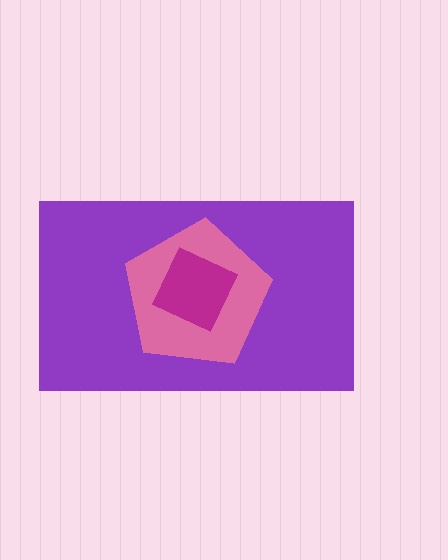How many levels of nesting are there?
3.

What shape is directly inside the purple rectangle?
The pink pentagon.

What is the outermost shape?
The purple rectangle.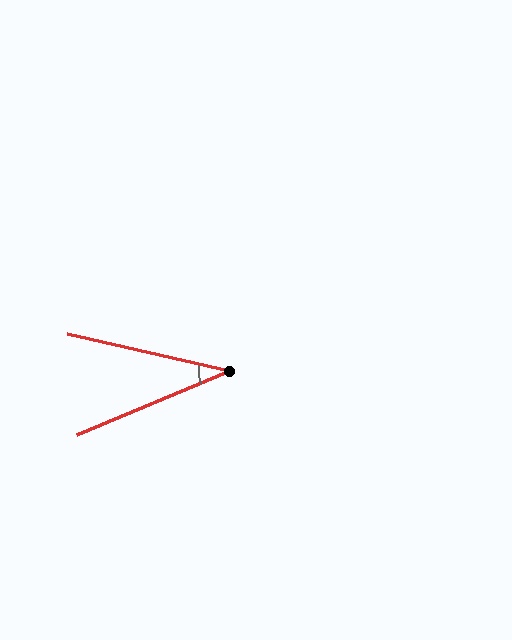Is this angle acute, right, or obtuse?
It is acute.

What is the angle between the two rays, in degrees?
Approximately 36 degrees.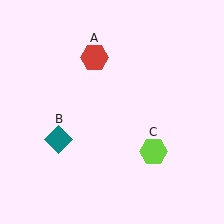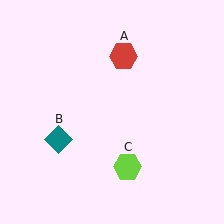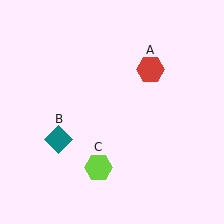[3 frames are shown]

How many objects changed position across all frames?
2 objects changed position: red hexagon (object A), lime hexagon (object C).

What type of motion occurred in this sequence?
The red hexagon (object A), lime hexagon (object C) rotated clockwise around the center of the scene.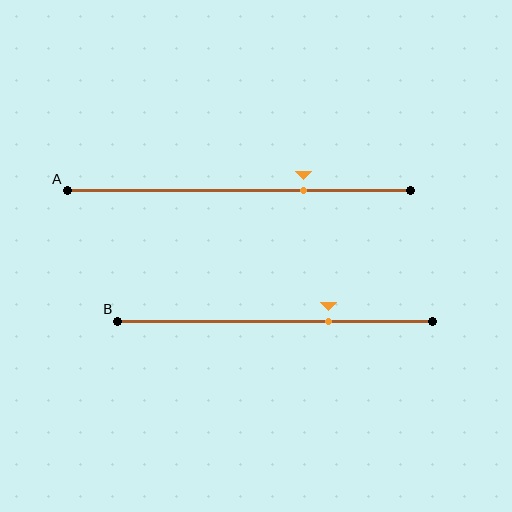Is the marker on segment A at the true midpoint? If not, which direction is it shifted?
No, the marker on segment A is shifted to the right by about 19% of the segment length.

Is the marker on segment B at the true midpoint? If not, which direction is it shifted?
No, the marker on segment B is shifted to the right by about 17% of the segment length.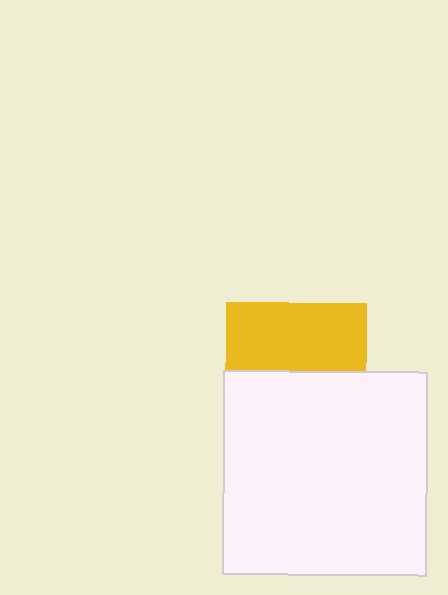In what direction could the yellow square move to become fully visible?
The yellow square could move up. That would shift it out from behind the white square entirely.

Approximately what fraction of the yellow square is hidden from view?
Roughly 52% of the yellow square is hidden behind the white square.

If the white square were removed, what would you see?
You would see the complete yellow square.